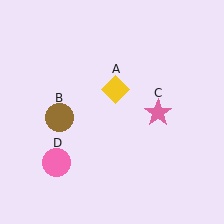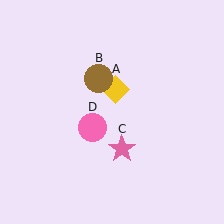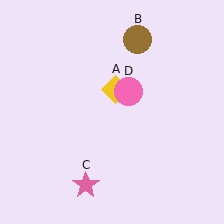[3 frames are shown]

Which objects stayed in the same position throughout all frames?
Yellow diamond (object A) remained stationary.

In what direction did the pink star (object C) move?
The pink star (object C) moved down and to the left.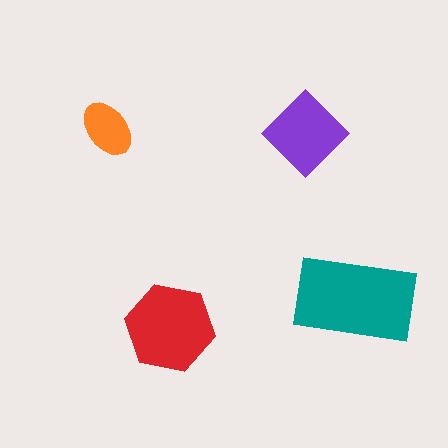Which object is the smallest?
The orange ellipse.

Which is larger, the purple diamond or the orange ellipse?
The purple diamond.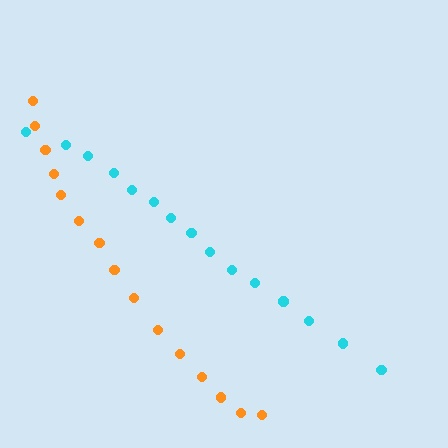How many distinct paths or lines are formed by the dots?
There are 2 distinct paths.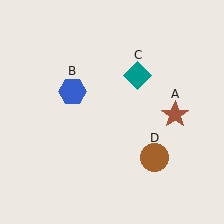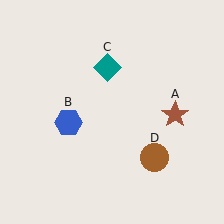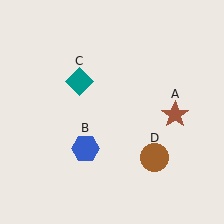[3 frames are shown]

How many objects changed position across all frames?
2 objects changed position: blue hexagon (object B), teal diamond (object C).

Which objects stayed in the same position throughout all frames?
Brown star (object A) and brown circle (object D) remained stationary.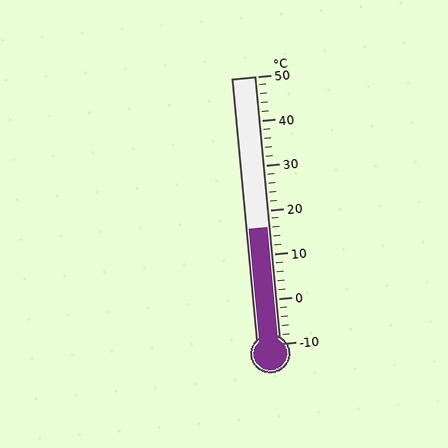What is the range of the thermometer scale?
The thermometer scale ranges from -10°C to 50°C.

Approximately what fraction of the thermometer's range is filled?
The thermometer is filled to approximately 45% of its range.